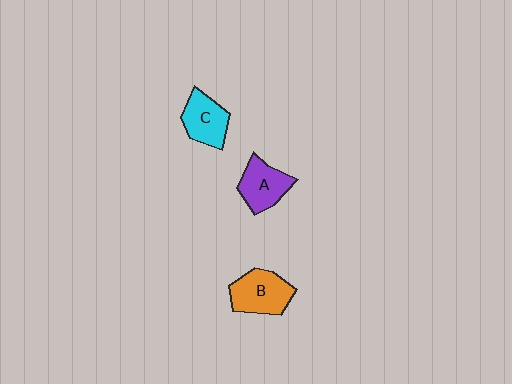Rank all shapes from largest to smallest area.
From largest to smallest: B (orange), A (purple), C (cyan).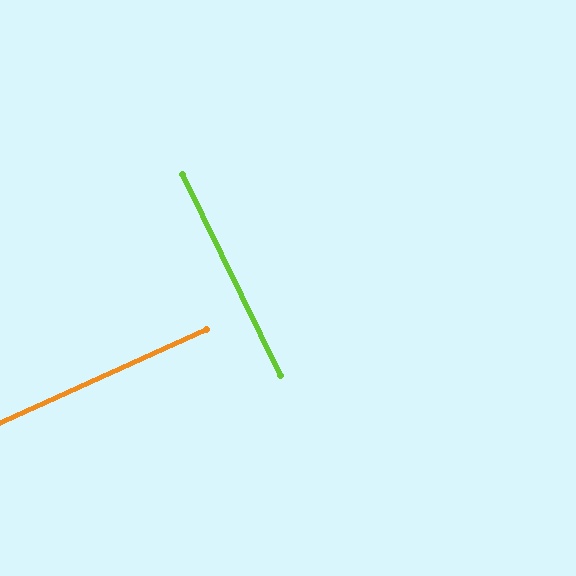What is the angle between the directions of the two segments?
Approximately 88 degrees.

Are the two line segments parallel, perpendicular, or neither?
Perpendicular — they meet at approximately 88°.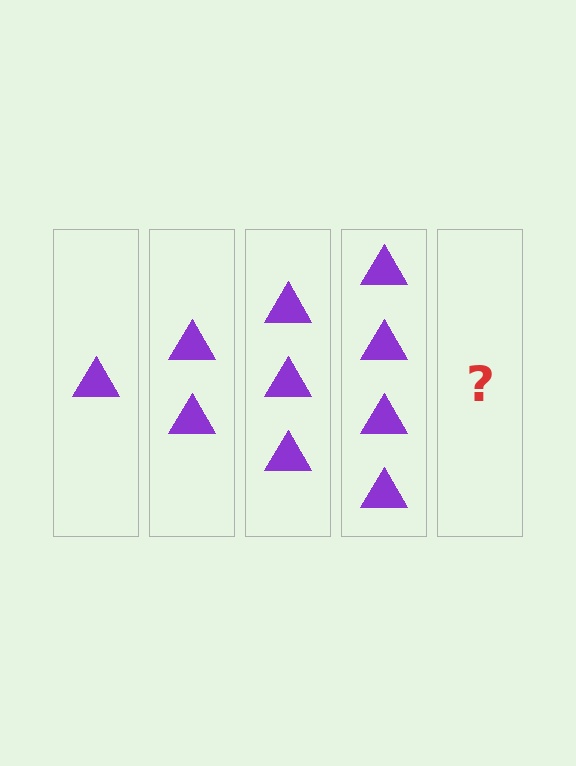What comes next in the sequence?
The next element should be 5 triangles.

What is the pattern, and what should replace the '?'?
The pattern is that each step adds one more triangle. The '?' should be 5 triangles.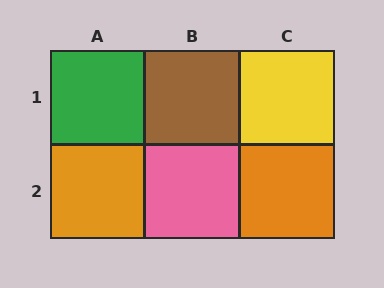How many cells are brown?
1 cell is brown.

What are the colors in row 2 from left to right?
Orange, pink, orange.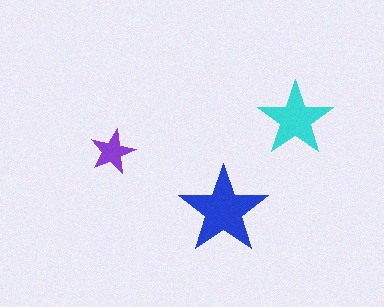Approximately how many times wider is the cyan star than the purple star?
About 1.5 times wider.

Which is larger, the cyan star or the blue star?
The blue one.